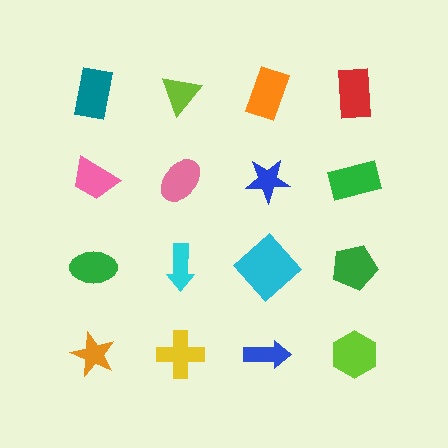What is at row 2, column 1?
A pink trapezoid.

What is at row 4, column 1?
An orange star.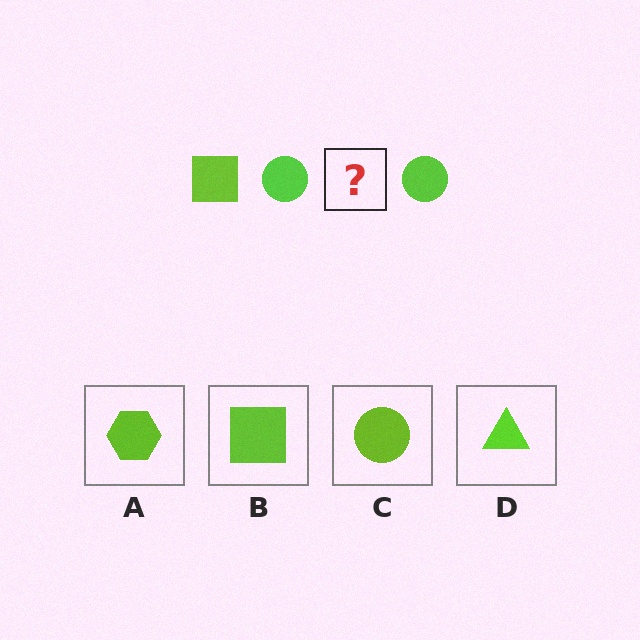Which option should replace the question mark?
Option B.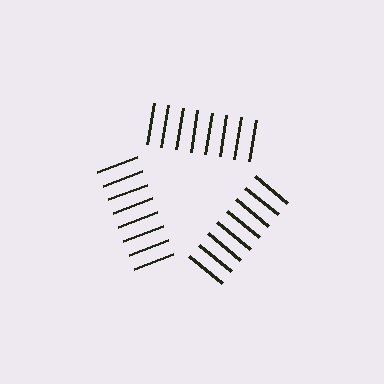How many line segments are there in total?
24 — 8 along each of the 3 edges.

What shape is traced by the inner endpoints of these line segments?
An illusory triangle — the line segments terminate on its edges but no continuous stroke is drawn.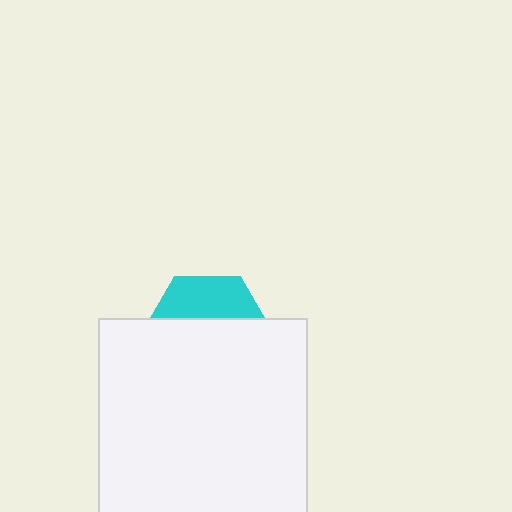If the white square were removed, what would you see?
You would see the complete cyan hexagon.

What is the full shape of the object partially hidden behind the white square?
The partially hidden object is a cyan hexagon.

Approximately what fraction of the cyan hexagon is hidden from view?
Roughly 67% of the cyan hexagon is hidden behind the white square.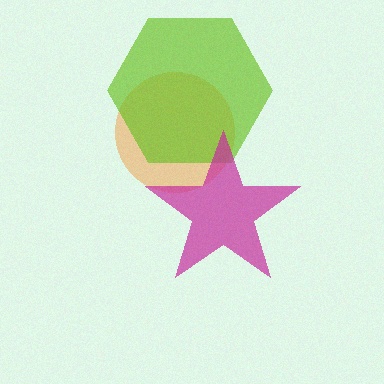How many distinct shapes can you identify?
There are 3 distinct shapes: an orange circle, a lime hexagon, a magenta star.